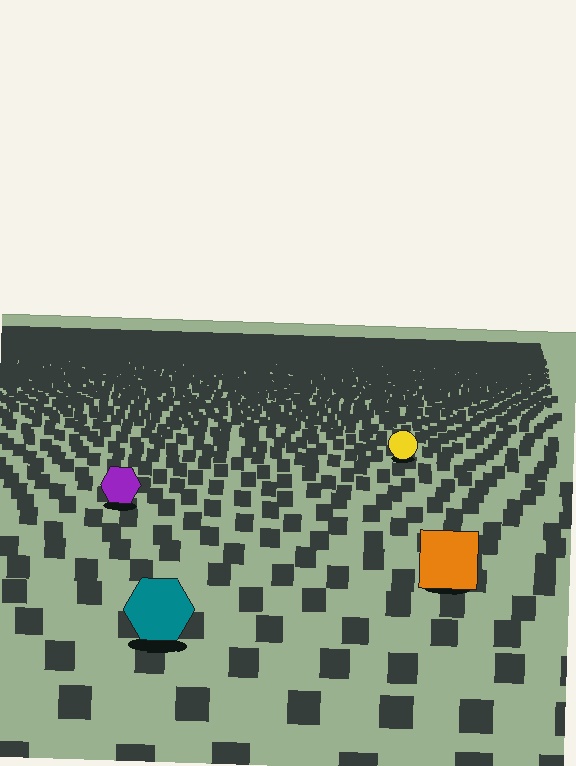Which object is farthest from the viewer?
The yellow circle is farthest from the viewer. It appears smaller and the ground texture around it is denser.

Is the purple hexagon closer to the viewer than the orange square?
No. The orange square is closer — you can tell from the texture gradient: the ground texture is coarser near it.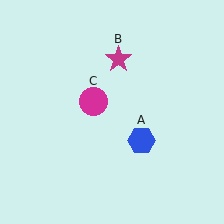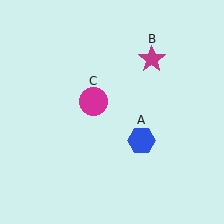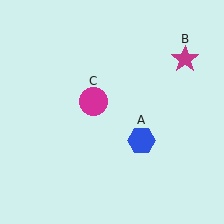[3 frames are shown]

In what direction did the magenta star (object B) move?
The magenta star (object B) moved right.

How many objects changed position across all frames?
1 object changed position: magenta star (object B).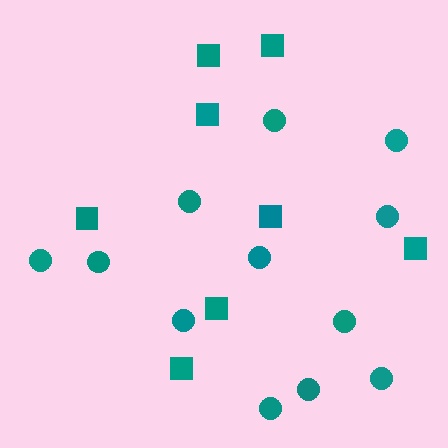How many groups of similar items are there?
There are 2 groups: one group of circles (12) and one group of squares (8).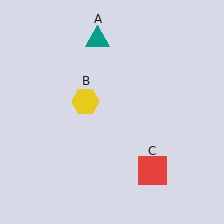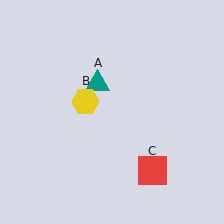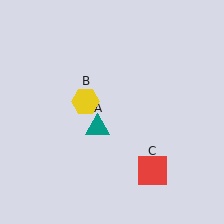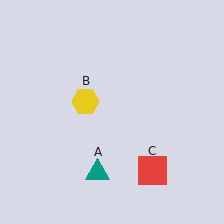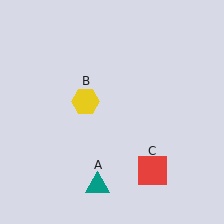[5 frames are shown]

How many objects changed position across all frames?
1 object changed position: teal triangle (object A).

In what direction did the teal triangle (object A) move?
The teal triangle (object A) moved down.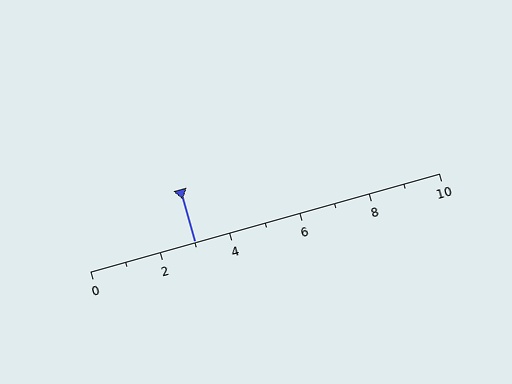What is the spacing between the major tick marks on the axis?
The major ticks are spaced 2 apart.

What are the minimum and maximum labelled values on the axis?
The axis runs from 0 to 10.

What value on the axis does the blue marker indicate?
The marker indicates approximately 3.